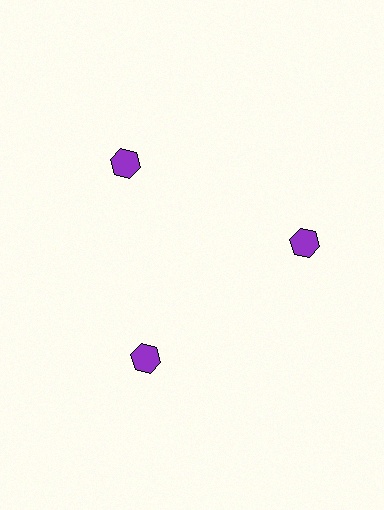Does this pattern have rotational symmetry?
Yes, this pattern has 3-fold rotational symmetry. It looks the same after rotating 120 degrees around the center.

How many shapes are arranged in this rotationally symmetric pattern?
There are 3 shapes, arranged in 3 groups of 1.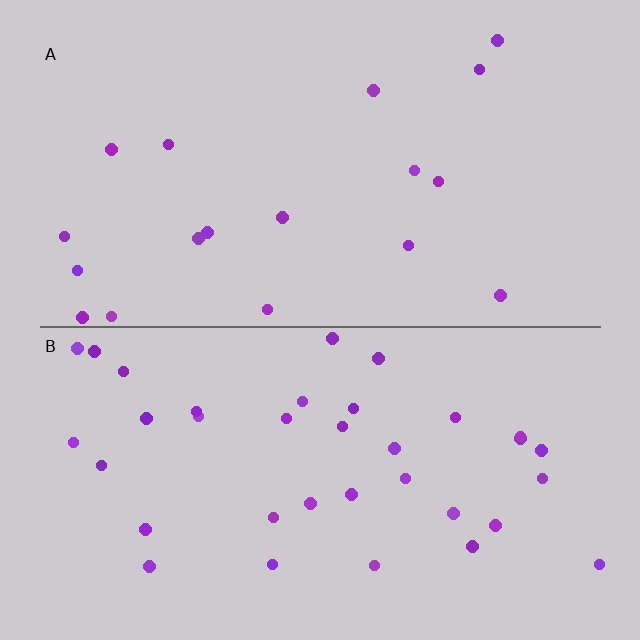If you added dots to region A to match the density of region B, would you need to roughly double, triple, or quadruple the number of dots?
Approximately double.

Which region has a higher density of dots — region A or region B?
B (the bottom).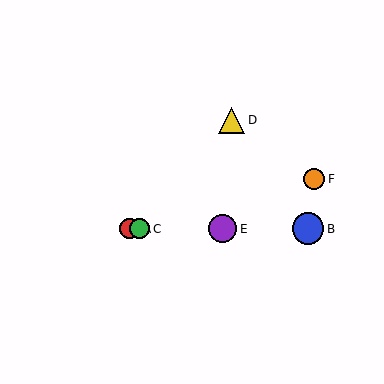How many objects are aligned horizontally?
4 objects (A, B, C, E) are aligned horizontally.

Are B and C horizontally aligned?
Yes, both are at y≈229.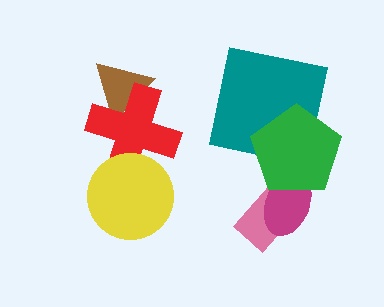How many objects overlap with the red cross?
2 objects overlap with the red cross.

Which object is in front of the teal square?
The green pentagon is in front of the teal square.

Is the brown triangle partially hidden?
Yes, it is partially covered by another shape.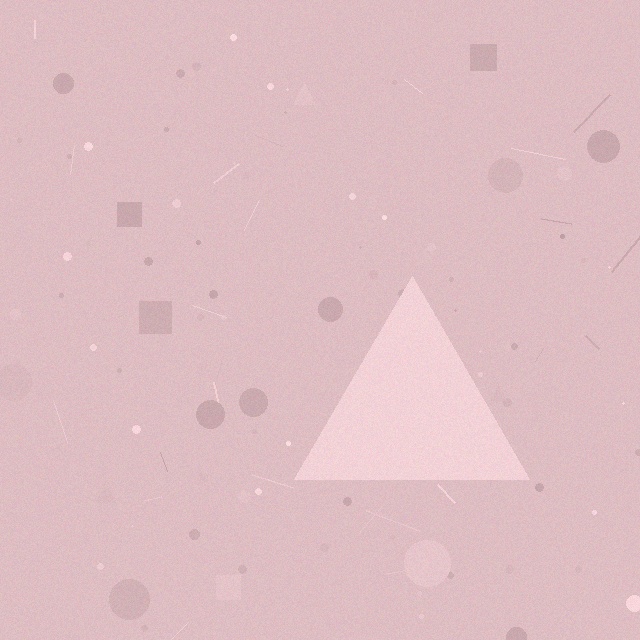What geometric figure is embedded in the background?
A triangle is embedded in the background.